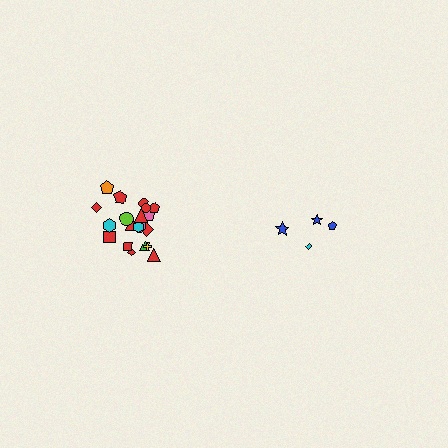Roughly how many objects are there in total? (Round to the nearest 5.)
Roughly 25 objects in total.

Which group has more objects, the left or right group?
The left group.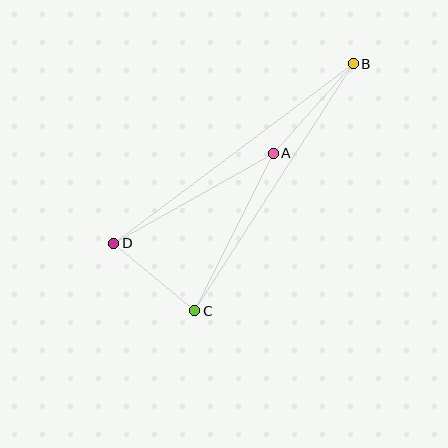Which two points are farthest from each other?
Points B and D are farthest from each other.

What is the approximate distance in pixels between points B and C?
The distance between B and C is approximately 294 pixels.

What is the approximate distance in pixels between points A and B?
The distance between A and B is approximately 120 pixels.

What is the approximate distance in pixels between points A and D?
The distance between A and D is approximately 183 pixels.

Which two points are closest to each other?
Points C and D are closest to each other.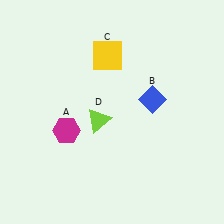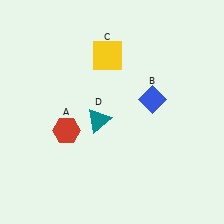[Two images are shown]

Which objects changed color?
A changed from magenta to red. D changed from lime to teal.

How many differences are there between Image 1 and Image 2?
There are 2 differences between the two images.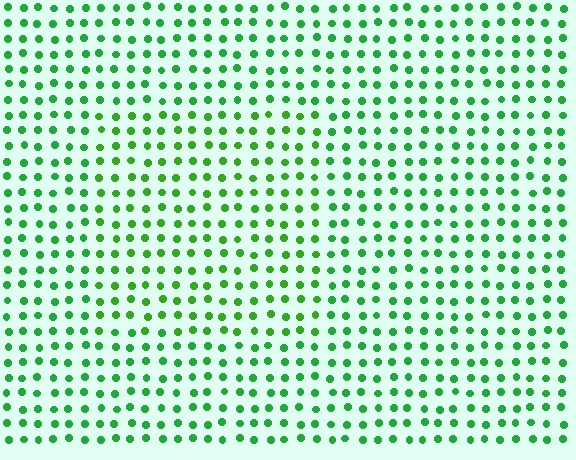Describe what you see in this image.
The image is filled with small green elements in a uniform arrangement. A rectangle-shaped region is visible where the elements are tinted to a slightly different hue, forming a subtle color boundary.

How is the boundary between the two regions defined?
The boundary is defined purely by a slight shift in hue (about 20 degrees). Spacing, size, and orientation are identical on both sides.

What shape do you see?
I see a rectangle.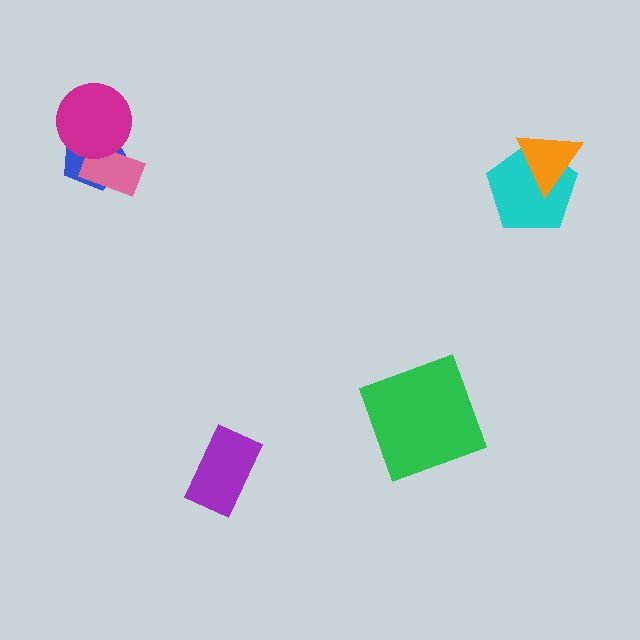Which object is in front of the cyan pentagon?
The orange triangle is in front of the cyan pentagon.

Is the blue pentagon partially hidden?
Yes, it is partially covered by another shape.